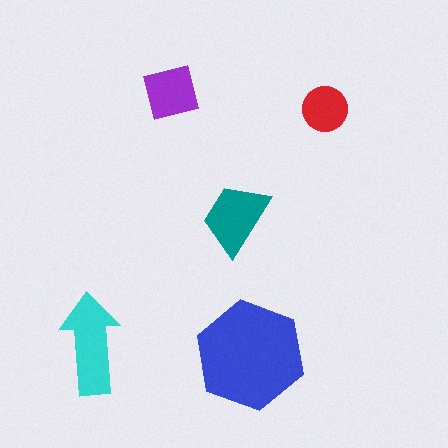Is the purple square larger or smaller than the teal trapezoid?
Smaller.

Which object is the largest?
The blue hexagon.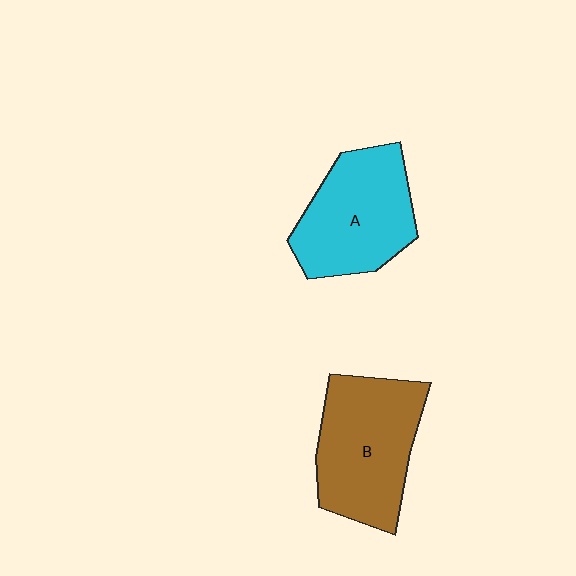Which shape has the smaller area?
Shape A (cyan).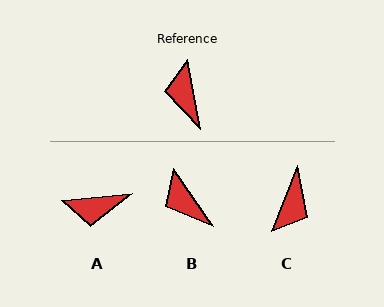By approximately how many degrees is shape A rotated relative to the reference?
Approximately 84 degrees counter-clockwise.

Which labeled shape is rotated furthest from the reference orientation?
C, about 147 degrees away.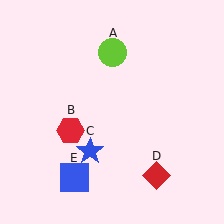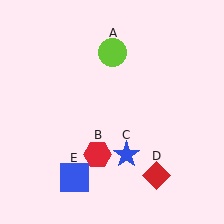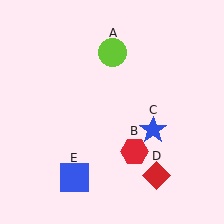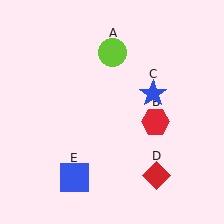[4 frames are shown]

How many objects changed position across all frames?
2 objects changed position: red hexagon (object B), blue star (object C).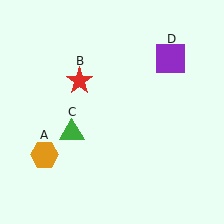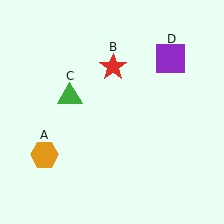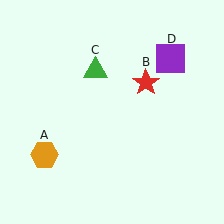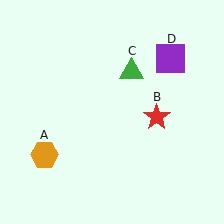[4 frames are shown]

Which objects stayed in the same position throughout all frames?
Orange hexagon (object A) and purple square (object D) remained stationary.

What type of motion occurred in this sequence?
The red star (object B), green triangle (object C) rotated clockwise around the center of the scene.